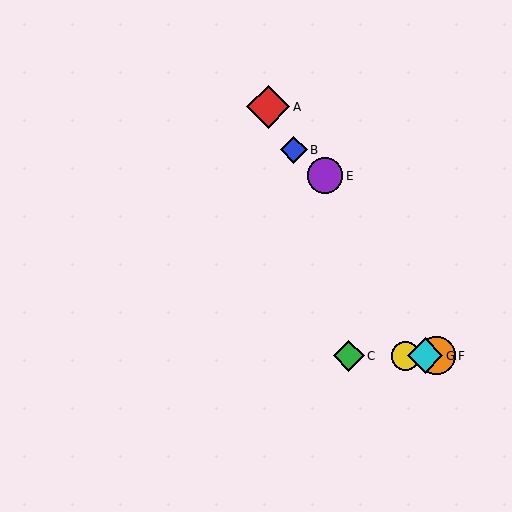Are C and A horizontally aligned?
No, C is at y≈356 and A is at y≈107.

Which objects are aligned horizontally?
Objects C, D, F, G are aligned horizontally.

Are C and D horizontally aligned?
Yes, both are at y≈356.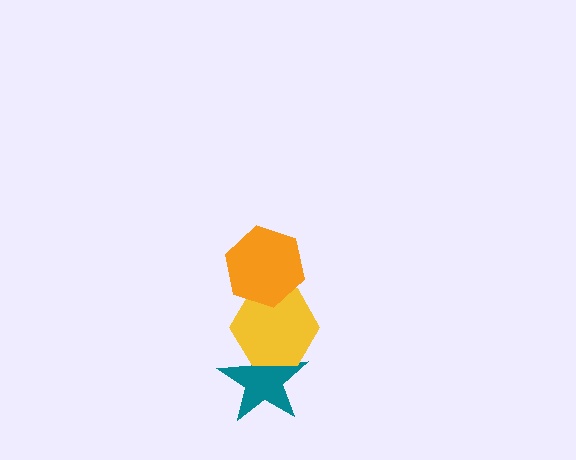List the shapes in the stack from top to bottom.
From top to bottom: the orange hexagon, the yellow hexagon, the teal star.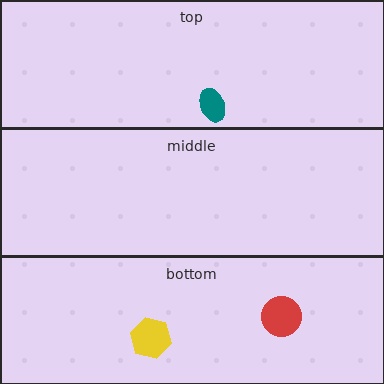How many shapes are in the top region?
1.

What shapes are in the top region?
The teal ellipse.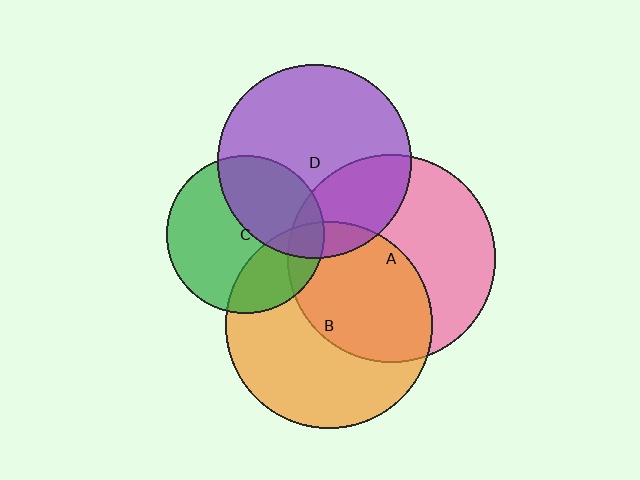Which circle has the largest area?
Circle A (pink).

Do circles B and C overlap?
Yes.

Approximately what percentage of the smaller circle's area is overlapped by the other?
Approximately 30%.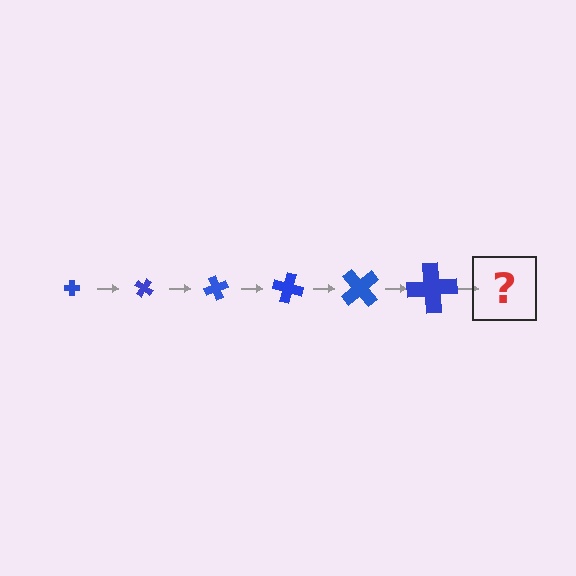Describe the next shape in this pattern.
It should be a cross, larger than the previous one and rotated 210 degrees from the start.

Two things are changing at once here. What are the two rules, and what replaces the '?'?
The two rules are that the cross grows larger each step and it rotates 35 degrees each step. The '?' should be a cross, larger than the previous one and rotated 210 degrees from the start.